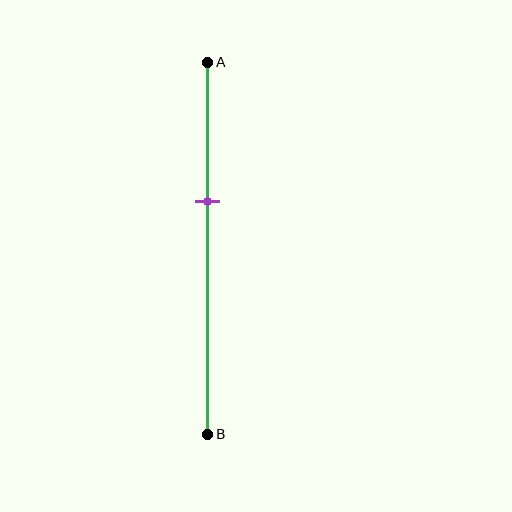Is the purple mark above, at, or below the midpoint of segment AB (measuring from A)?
The purple mark is above the midpoint of segment AB.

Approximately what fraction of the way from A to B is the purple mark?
The purple mark is approximately 35% of the way from A to B.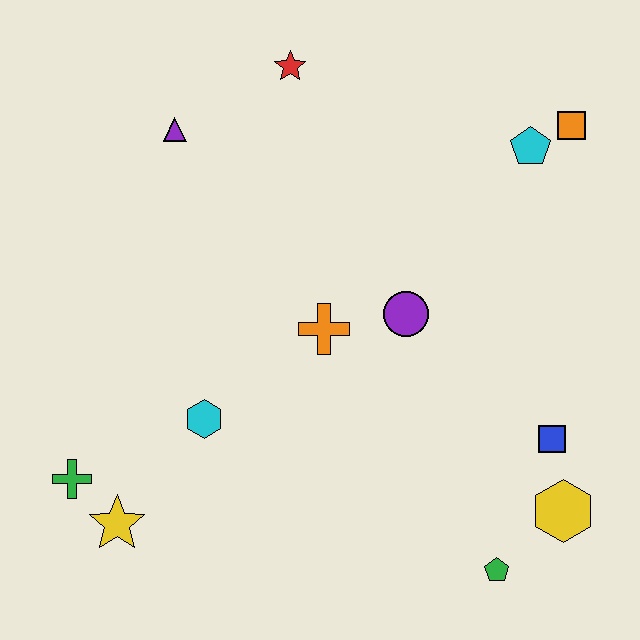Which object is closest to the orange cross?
The purple circle is closest to the orange cross.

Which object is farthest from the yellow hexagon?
The purple triangle is farthest from the yellow hexagon.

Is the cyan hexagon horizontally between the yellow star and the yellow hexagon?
Yes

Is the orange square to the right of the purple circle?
Yes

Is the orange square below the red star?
Yes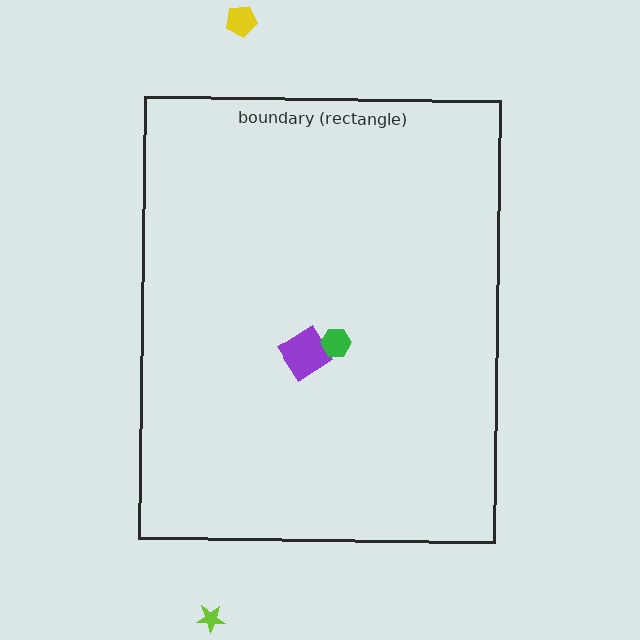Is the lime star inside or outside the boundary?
Outside.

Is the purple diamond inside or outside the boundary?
Inside.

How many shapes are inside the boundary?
2 inside, 2 outside.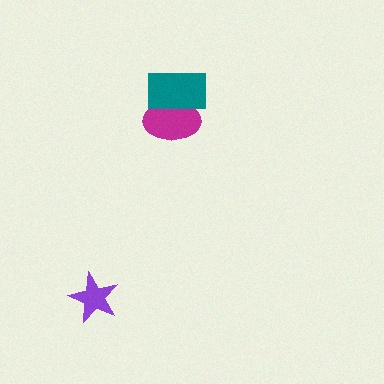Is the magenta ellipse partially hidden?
Yes, it is partially covered by another shape.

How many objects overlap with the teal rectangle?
1 object overlaps with the teal rectangle.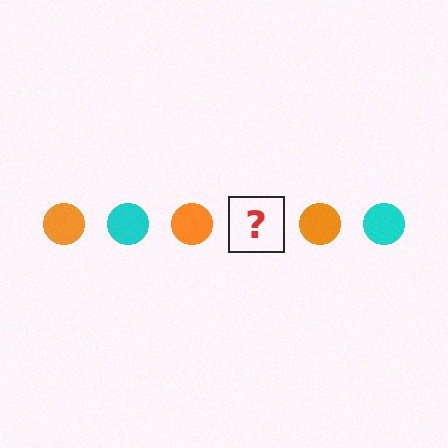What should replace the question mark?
The question mark should be replaced with a cyan circle.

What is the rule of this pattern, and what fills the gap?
The rule is that the pattern cycles through orange, cyan circles. The gap should be filled with a cyan circle.